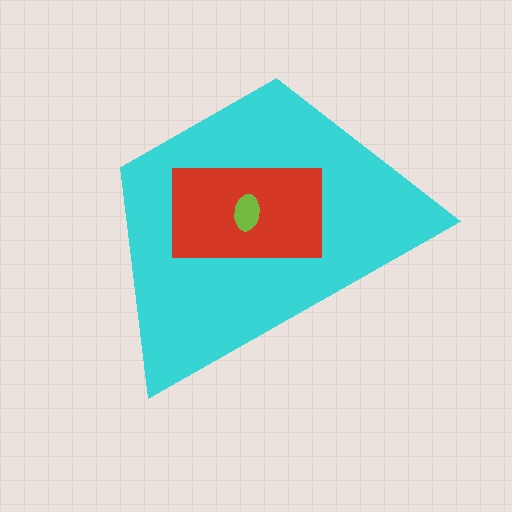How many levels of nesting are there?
3.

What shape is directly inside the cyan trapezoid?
The red rectangle.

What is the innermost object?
The lime ellipse.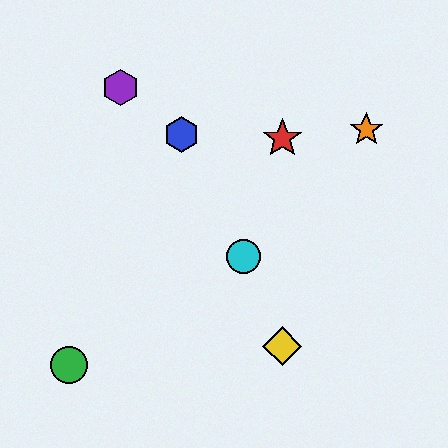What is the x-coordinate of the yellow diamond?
The yellow diamond is at x≈282.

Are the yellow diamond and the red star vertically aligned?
Yes, both are at x≈282.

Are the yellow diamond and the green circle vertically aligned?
No, the yellow diamond is at x≈282 and the green circle is at x≈69.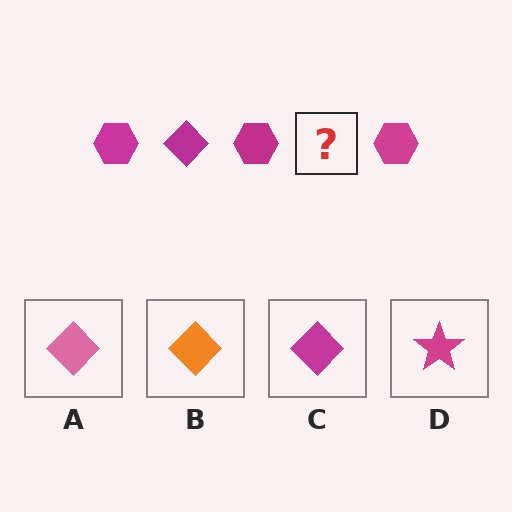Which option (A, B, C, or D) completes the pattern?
C.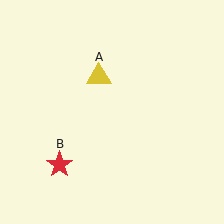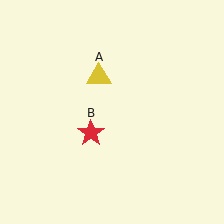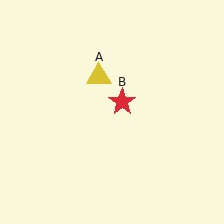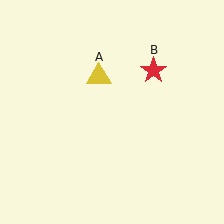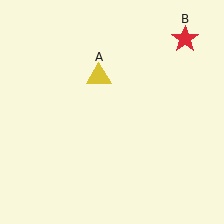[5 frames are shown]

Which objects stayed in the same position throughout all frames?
Yellow triangle (object A) remained stationary.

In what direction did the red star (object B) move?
The red star (object B) moved up and to the right.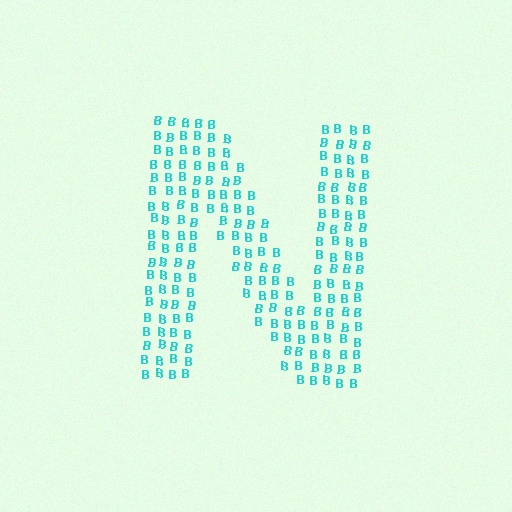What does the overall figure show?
The overall figure shows the letter N.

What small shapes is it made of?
It is made of small letter B's.